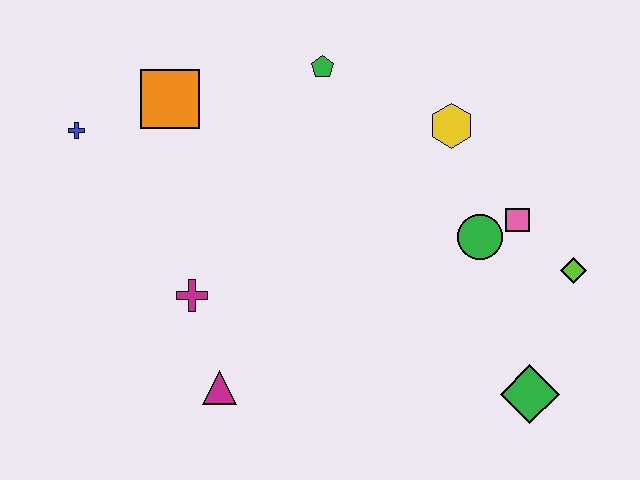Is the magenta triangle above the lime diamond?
No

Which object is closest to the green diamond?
The lime diamond is closest to the green diamond.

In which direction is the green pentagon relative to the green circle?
The green pentagon is above the green circle.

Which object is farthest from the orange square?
The green diamond is farthest from the orange square.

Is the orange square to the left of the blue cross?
No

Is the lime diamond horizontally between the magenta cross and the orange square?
No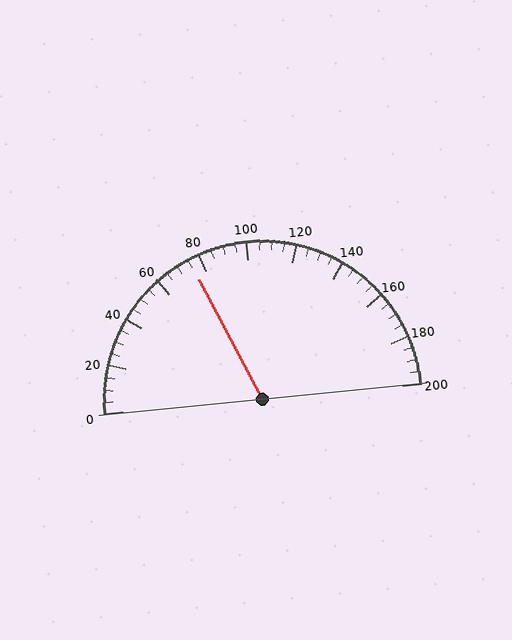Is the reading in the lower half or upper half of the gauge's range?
The reading is in the lower half of the range (0 to 200).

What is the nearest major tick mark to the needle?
The nearest major tick mark is 80.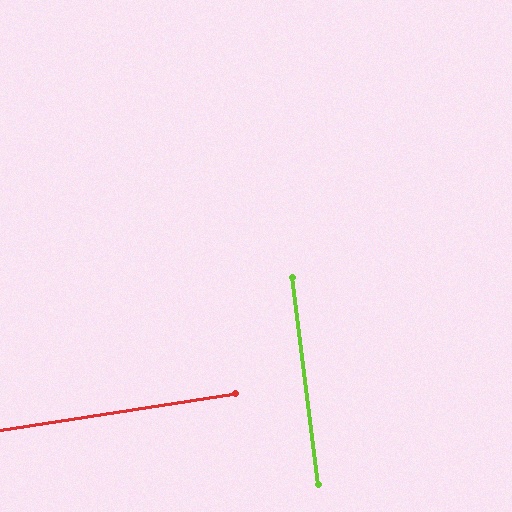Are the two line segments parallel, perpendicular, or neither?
Perpendicular — they meet at approximately 88°.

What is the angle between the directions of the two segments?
Approximately 88 degrees.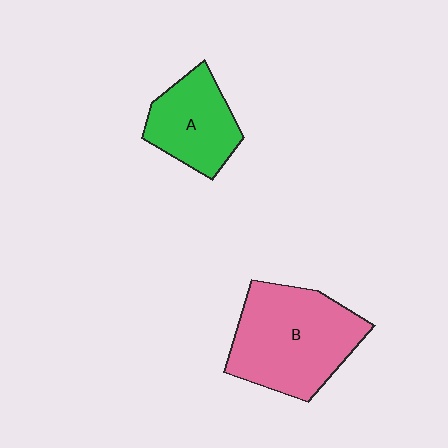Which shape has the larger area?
Shape B (pink).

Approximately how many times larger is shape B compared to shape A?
Approximately 1.7 times.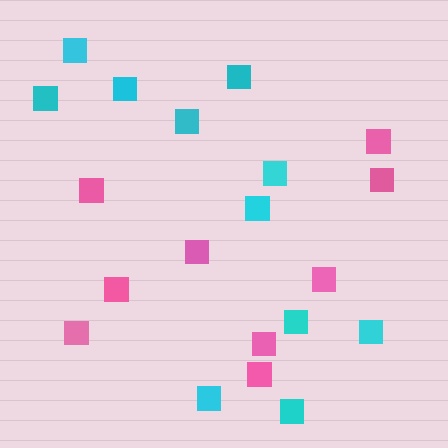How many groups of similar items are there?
There are 2 groups: one group of pink squares (9) and one group of cyan squares (11).